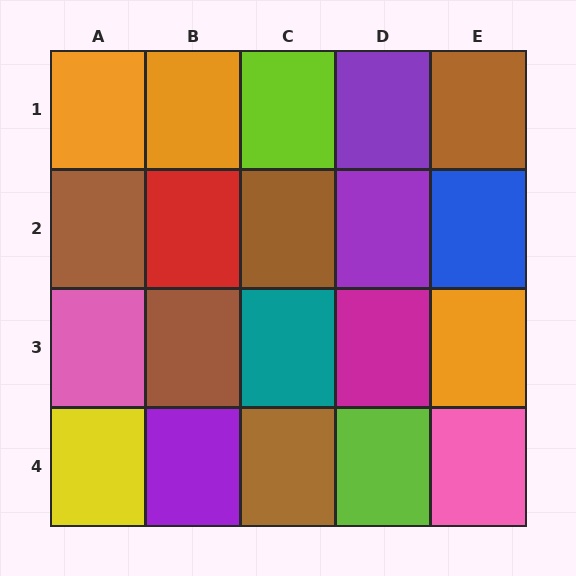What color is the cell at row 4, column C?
Brown.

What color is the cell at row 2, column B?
Red.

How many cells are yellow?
1 cell is yellow.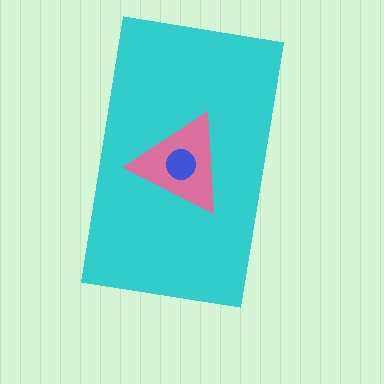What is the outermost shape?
The cyan rectangle.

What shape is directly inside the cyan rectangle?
The pink triangle.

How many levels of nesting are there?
3.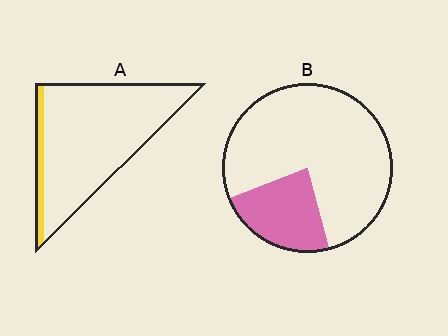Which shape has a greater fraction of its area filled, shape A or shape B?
Shape B.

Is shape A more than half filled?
No.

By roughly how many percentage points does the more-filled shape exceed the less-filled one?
By roughly 15 percentage points (B over A).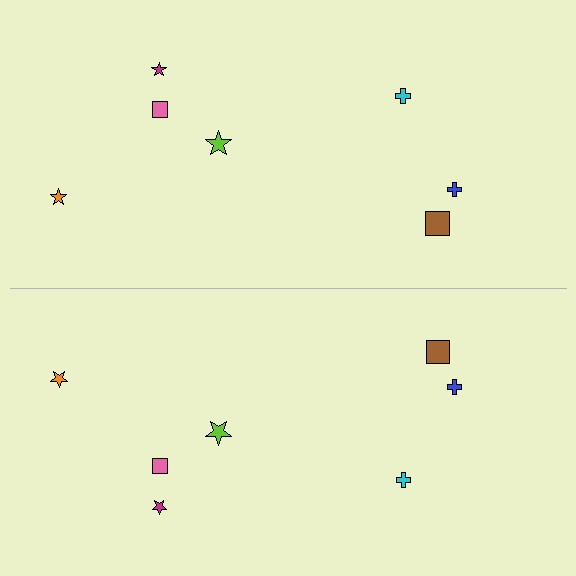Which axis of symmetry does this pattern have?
The pattern has a horizontal axis of symmetry running through the center of the image.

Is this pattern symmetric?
Yes, this pattern has bilateral (reflection) symmetry.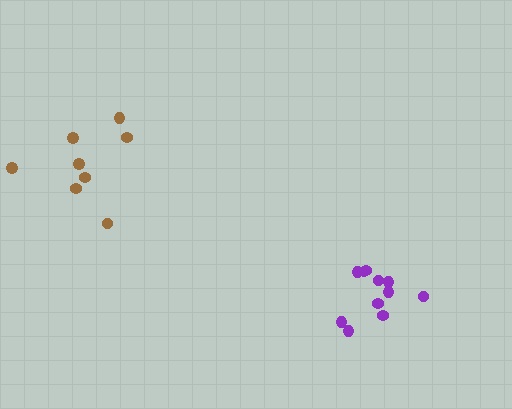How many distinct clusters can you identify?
There are 2 distinct clusters.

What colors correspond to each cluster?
The clusters are colored: brown, purple.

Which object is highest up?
The brown cluster is topmost.